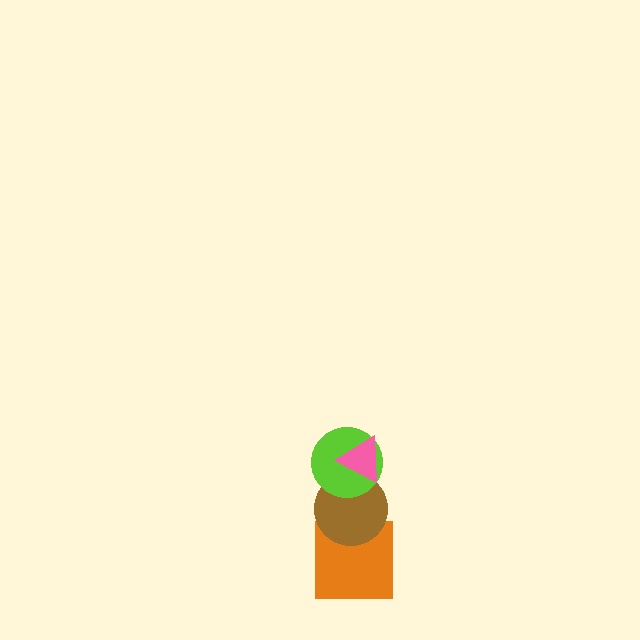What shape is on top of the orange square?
The brown circle is on top of the orange square.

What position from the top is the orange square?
The orange square is 4th from the top.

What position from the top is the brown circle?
The brown circle is 3rd from the top.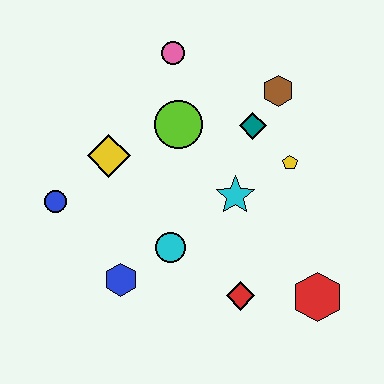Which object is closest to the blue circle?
The yellow diamond is closest to the blue circle.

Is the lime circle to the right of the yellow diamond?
Yes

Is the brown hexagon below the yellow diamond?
No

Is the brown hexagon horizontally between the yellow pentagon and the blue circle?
Yes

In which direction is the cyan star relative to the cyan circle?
The cyan star is to the right of the cyan circle.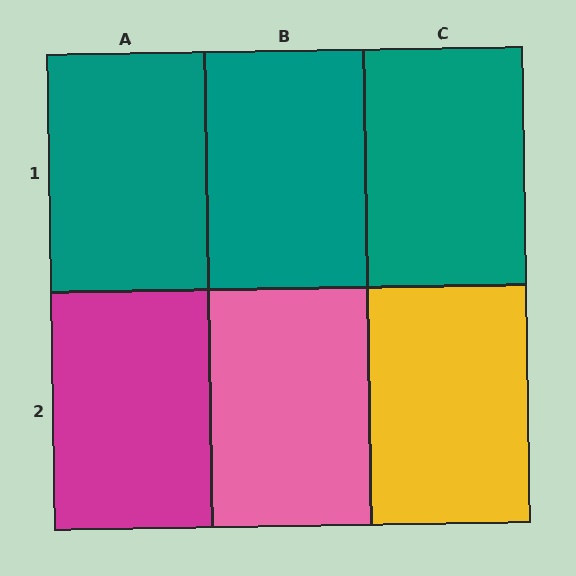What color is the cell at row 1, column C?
Teal.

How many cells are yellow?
1 cell is yellow.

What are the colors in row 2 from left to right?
Magenta, pink, yellow.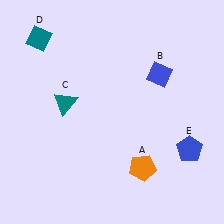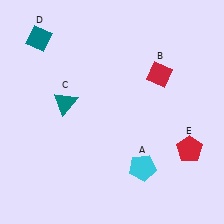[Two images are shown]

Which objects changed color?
A changed from orange to cyan. B changed from blue to red. E changed from blue to red.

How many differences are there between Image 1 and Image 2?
There are 3 differences between the two images.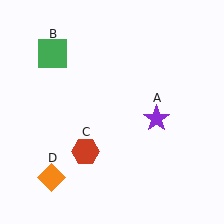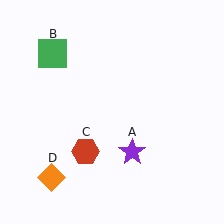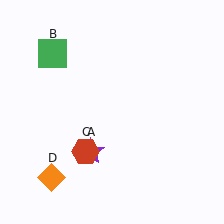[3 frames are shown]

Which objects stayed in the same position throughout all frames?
Green square (object B) and red hexagon (object C) and orange diamond (object D) remained stationary.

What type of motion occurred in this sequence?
The purple star (object A) rotated clockwise around the center of the scene.